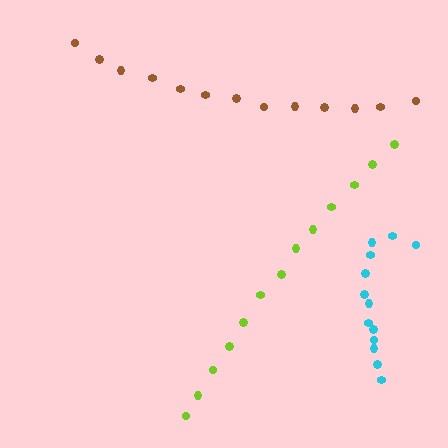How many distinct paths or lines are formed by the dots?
There are 3 distinct paths.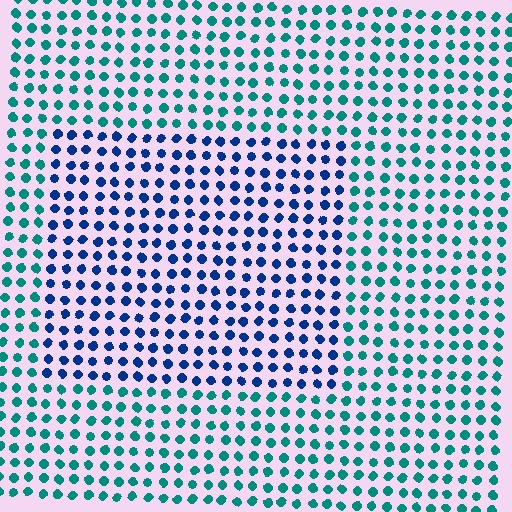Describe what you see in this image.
The image is filled with small teal elements in a uniform arrangement. A rectangle-shaped region is visible where the elements are tinted to a slightly different hue, forming a subtle color boundary.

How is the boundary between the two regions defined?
The boundary is defined purely by a slight shift in hue (about 45 degrees). Spacing, size, and orientation are identical on both sides.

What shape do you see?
I see a rectangle.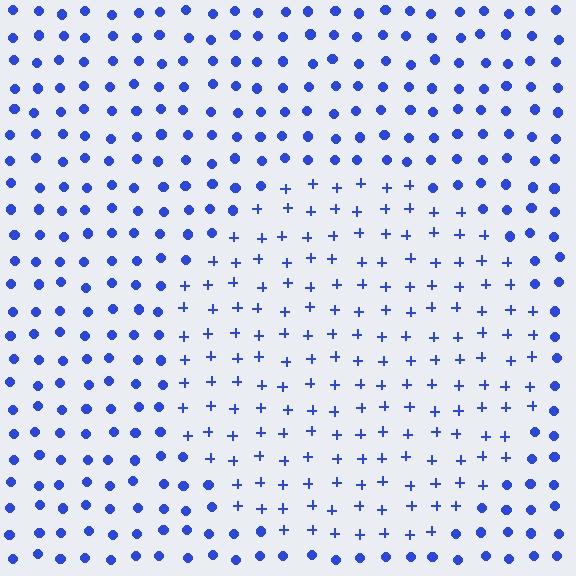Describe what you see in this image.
The image is filled with small blue elements arranged in a uniform grid. A circle-shaped region contains plus signs, while the surrounding area contains circles. The boundary is defined purely by the change in element shape.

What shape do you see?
I see a circle.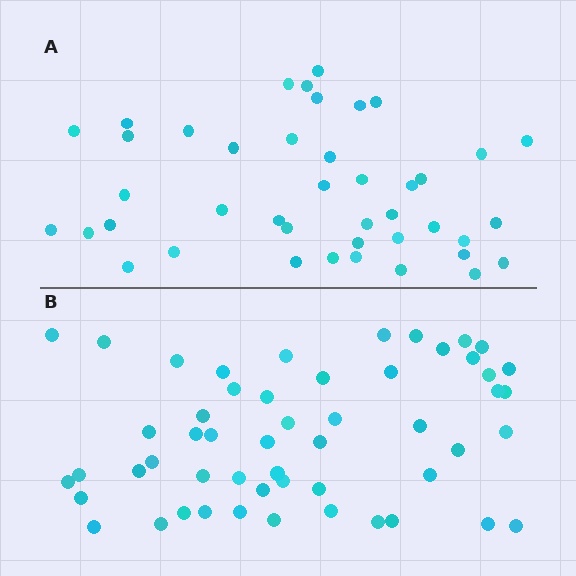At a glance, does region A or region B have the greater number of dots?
Region B (the bottom region) has more dots.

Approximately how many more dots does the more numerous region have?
Region B has roughly 12 or so more dots than region A.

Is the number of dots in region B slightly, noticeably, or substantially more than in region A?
Region B has noticeably more, but not dramatically so. The ratio is roughly 1.3 to 1.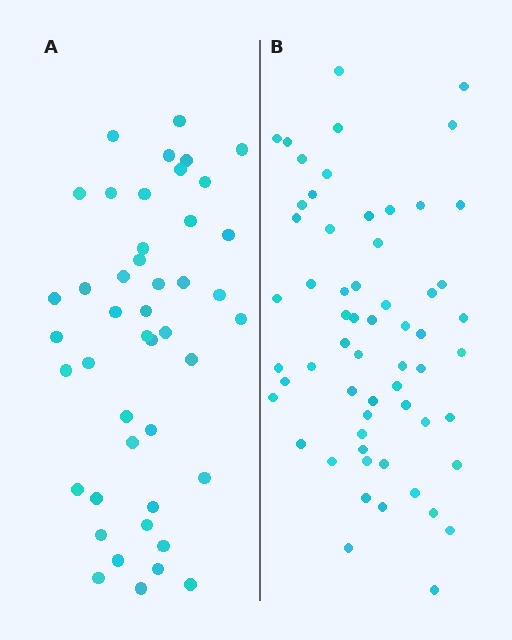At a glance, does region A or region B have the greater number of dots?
Region B (the right region) has more dots.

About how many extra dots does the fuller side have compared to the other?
Region B has approximately 15 more dots than region A.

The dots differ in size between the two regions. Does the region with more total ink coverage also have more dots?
No. Region A has more total ink coverage because its dots are larger, but region B actually contains more individual dots. Total area can be misleading — the number of items is what matters here.